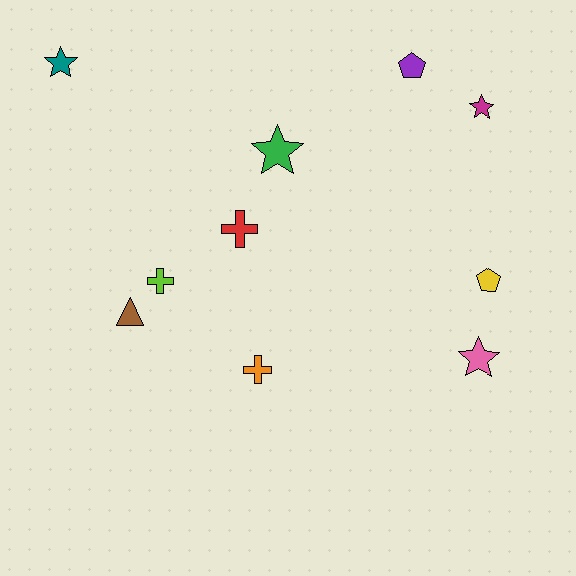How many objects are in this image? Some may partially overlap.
There are 10 objects.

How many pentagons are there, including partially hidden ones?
There are 2 pentagons.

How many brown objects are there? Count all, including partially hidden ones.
There is 1 brown object.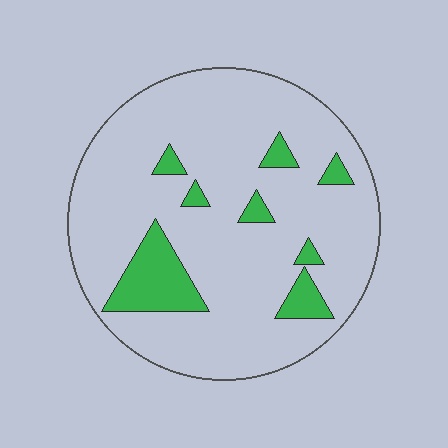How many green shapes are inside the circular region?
8.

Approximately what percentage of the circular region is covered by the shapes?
Approximately 15%.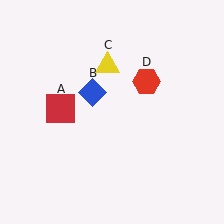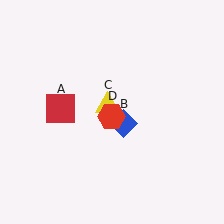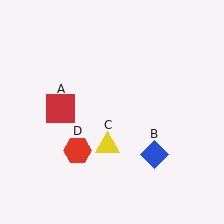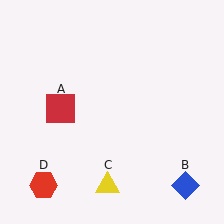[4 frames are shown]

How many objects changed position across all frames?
3 objects changed position: blue diamond (object B), yellow triangle (object C), red hexagon (object D).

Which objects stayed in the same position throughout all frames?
Red square (object A) remained stationary.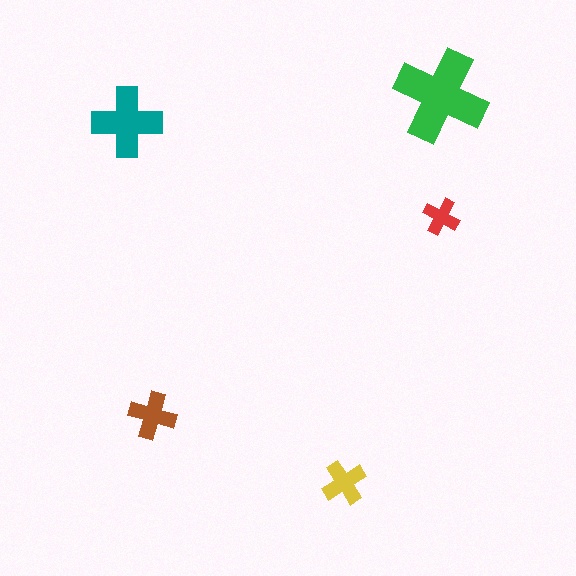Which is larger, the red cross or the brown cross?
The brown one.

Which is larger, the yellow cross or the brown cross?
The brown one.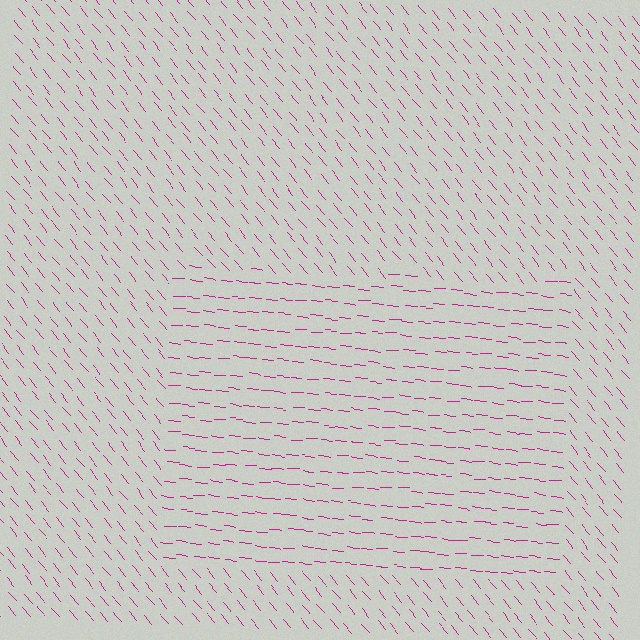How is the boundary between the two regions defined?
The boundary is defined purely by a change in line orientation (approximately 45 degrees difference). All lines are the same color and thickness.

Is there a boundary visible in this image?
Yes, there is a texture boundary formed by a change in line orientation.